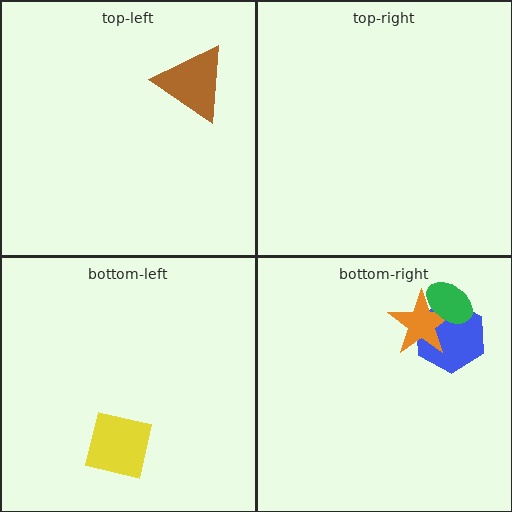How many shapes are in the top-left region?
1.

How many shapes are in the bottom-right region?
3.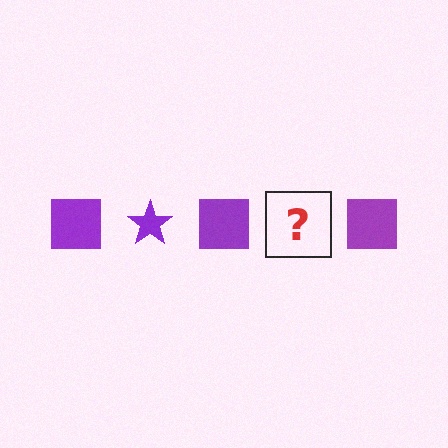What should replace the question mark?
The question mark should be replaced with a purple star.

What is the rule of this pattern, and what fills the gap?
The rule is that the pattern cycles through square, star shapes in purple. The gap should be filled with a purple star.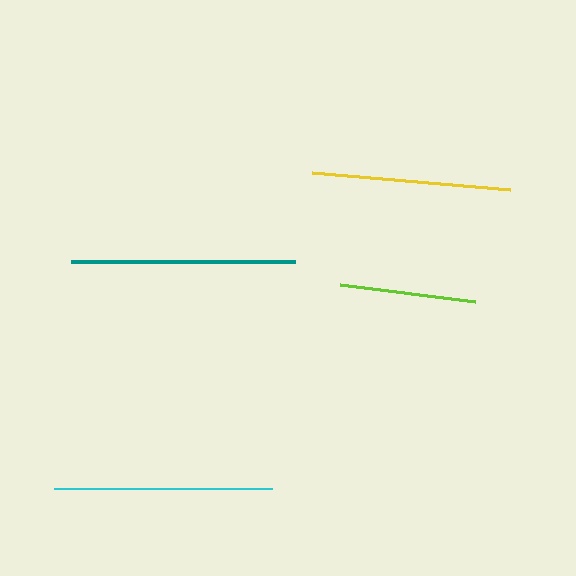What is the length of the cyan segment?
The cyan segment is approximately 218 pixels long.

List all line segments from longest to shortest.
From longest to shortest: teal, cyan, yellow, lime.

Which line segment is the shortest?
The lime line is the shortest at approximately 136 pixels.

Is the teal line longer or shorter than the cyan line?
The teal line is longer than the cyan line.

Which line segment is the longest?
The teal line is the longest at approximately 224 pixels.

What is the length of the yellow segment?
The yellow segment is approximately 199 pixels long.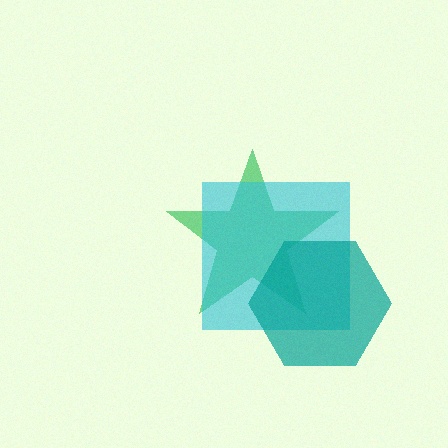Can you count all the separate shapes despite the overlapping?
Yes, there are 3 separate shapes.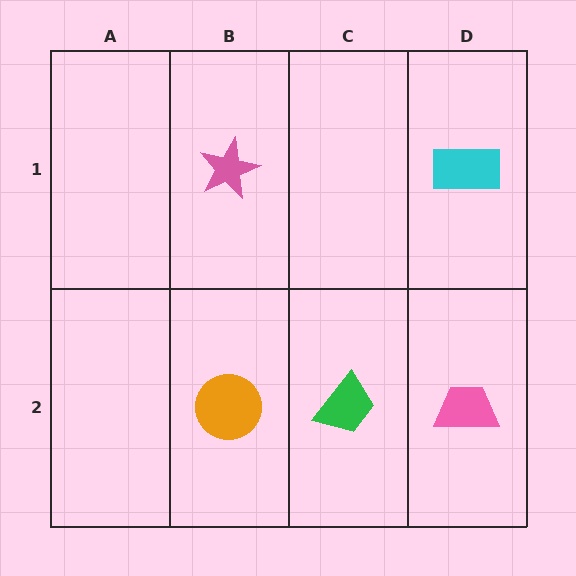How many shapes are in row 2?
3 shapes.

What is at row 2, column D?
A pink trapezoid.